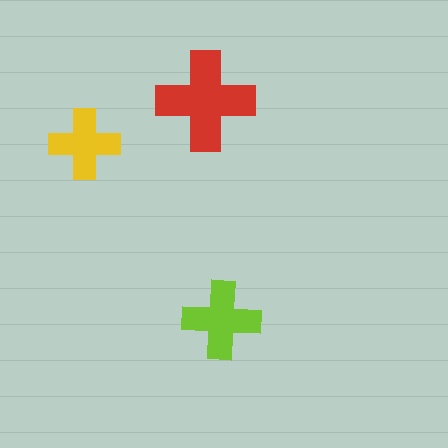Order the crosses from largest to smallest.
the red one, the lime one, the yellow one.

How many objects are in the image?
There are 3 objects in the image.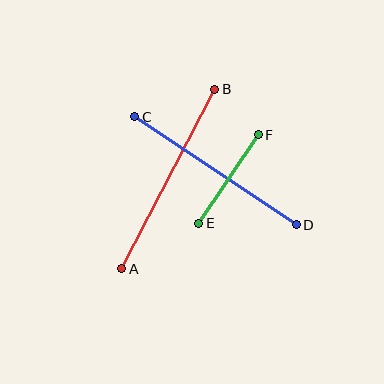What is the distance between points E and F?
The distance is approximately 107 pixels.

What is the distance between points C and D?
The distance is approximately 194 pixels.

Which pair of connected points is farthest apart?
Points A and B are farthest apart.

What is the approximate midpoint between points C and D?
The midpoint is at approximately (216, 171) pixels.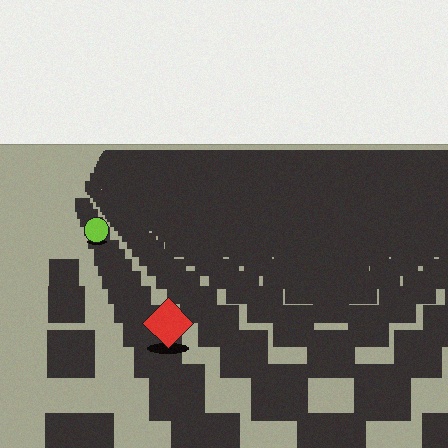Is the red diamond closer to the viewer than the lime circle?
Yes. The red diamond is closer — you can tell from the texture gradient: the ground texture is coarser near it.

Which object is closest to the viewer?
The red diamond is closest. The texture marks near it are larger and more spread out.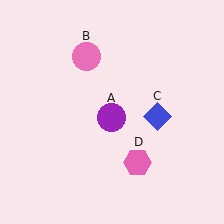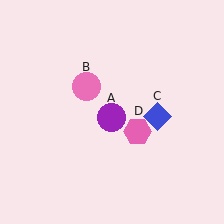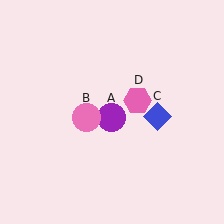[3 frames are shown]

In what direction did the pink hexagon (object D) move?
The pink hexagon (object D) moved up.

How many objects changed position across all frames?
2 objects changed position: pink circle (object B), pink hexagon (object D).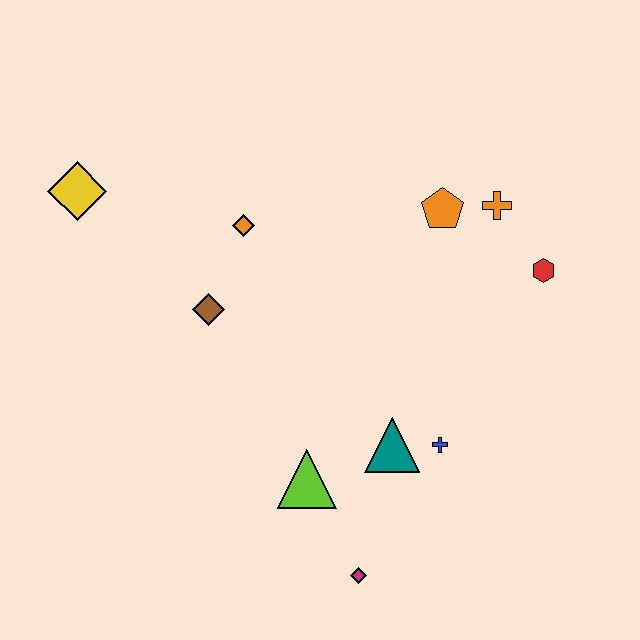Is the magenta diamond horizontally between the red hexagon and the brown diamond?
Yes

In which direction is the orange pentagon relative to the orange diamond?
The orange pentagon is to the right of the orange diamond.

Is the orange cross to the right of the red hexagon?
No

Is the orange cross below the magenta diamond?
No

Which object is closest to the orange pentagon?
The orange cross is closest to the orange pentagon.